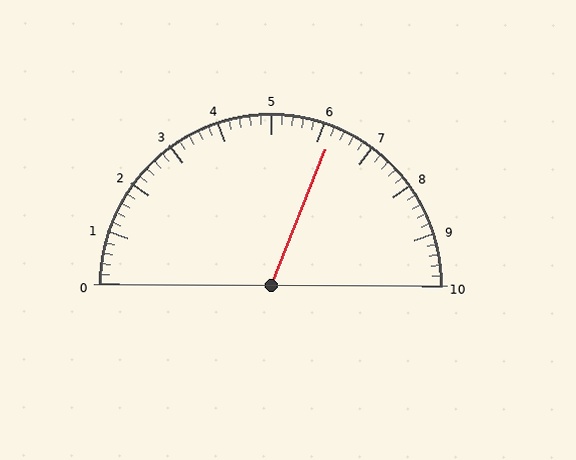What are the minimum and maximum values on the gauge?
The gauge ranges from 0 to 10.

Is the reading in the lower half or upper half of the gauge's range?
The reading is in the upper half of the range (0 to 10).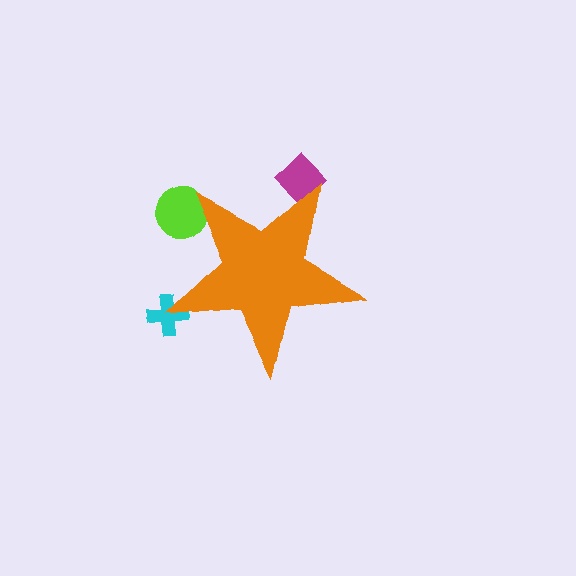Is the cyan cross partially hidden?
Yes, the cyan cross is partially hidden behind the orange star.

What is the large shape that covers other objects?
An orange star.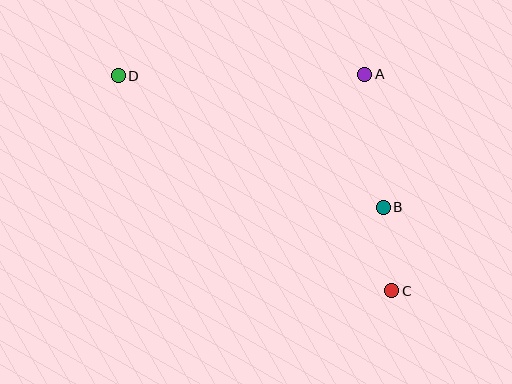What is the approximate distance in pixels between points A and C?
The distance between A and C is approximately 219 pixels.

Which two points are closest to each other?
Points B and C are closest to each other.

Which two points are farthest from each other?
Points C and D are farthest from each other.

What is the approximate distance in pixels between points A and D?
The distance between A and D is approximately 247 pixels.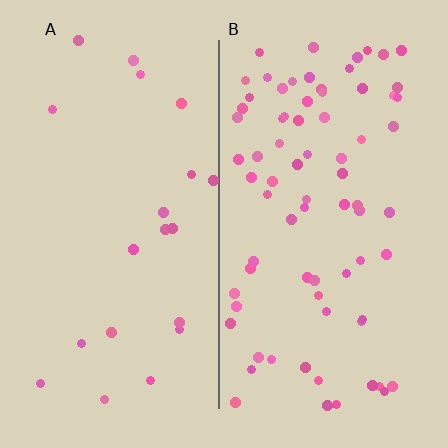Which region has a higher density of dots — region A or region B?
B (the right).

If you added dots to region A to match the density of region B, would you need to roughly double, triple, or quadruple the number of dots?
Approximately quadruple.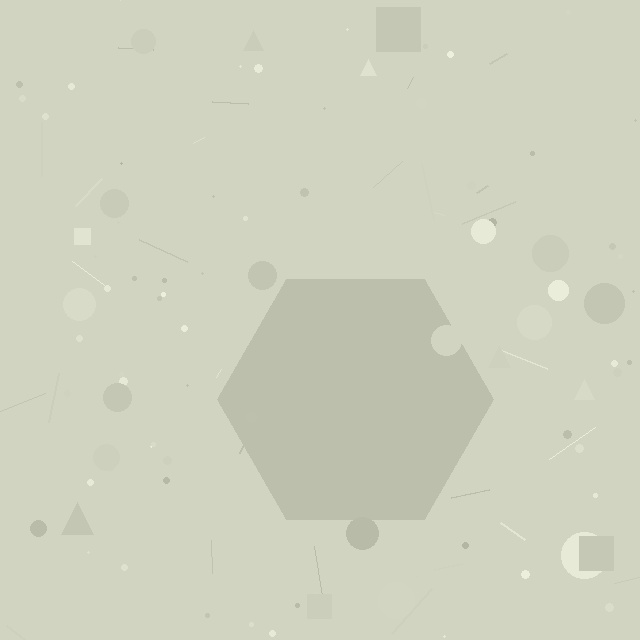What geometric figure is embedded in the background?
A hexagon is embedded in the background.